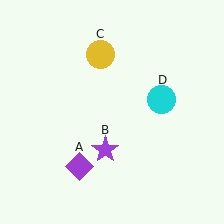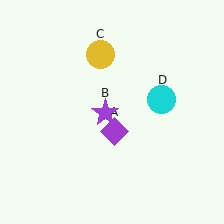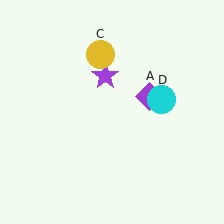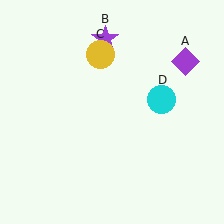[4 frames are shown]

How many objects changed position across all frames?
2 objects changed position: purple diamond (object A), purple star (object B).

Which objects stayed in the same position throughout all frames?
Yellow circle (object C) and cyan circle (object D) remained stationary.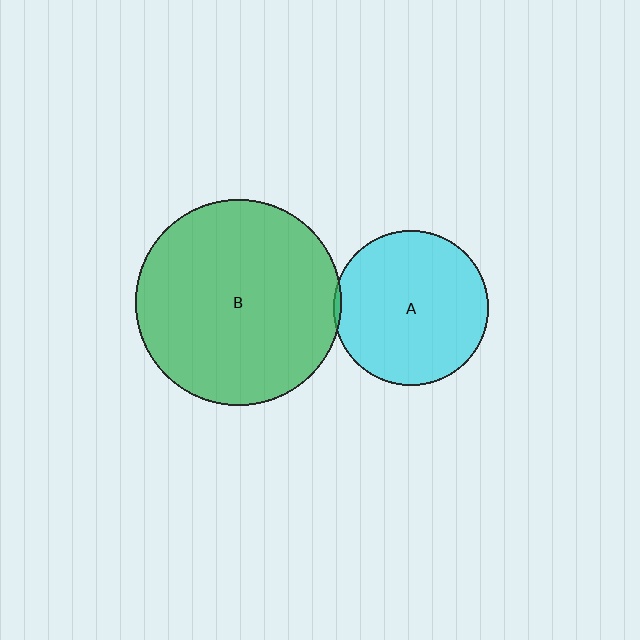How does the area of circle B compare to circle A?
Approximately 1.8 times.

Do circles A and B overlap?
Yes.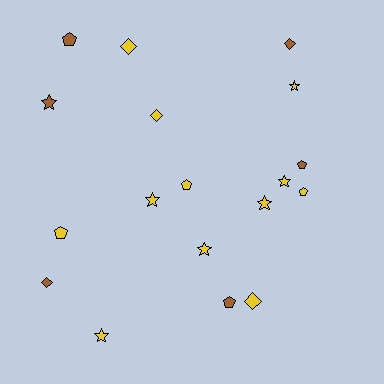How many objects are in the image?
There are 18 objects.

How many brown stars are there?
There is 1 brown star.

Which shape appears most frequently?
Star, with 7 objects.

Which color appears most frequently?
Yellow, with 12 objects.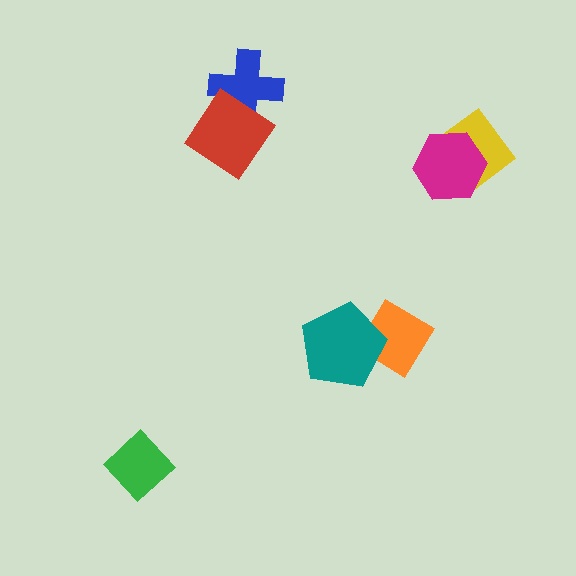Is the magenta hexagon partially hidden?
No, no other shape covers it.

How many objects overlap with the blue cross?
1 object overlaps with the blue cross.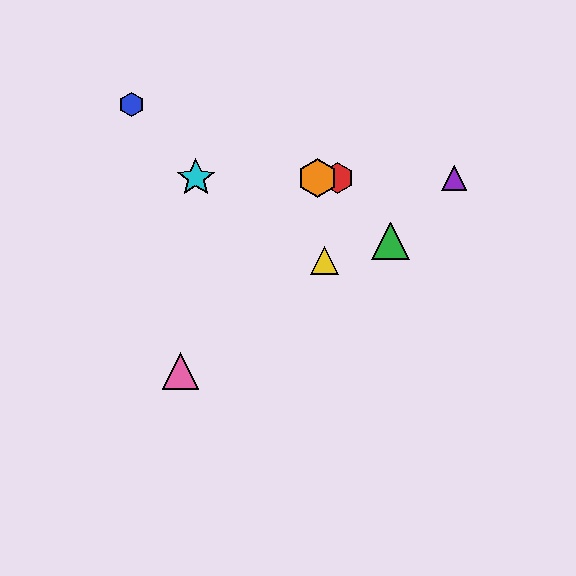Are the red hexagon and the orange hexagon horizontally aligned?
Yes, both are at y≈178.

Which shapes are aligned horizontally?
The red hexagon, the purple triangle, the orange hexagon, the cyan star are aligned horizontally.